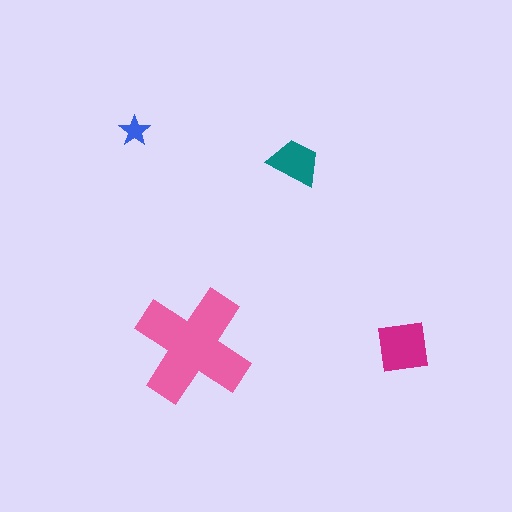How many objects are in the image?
There are 4 objects in the image.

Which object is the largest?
The pink cross.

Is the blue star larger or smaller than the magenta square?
Smaller.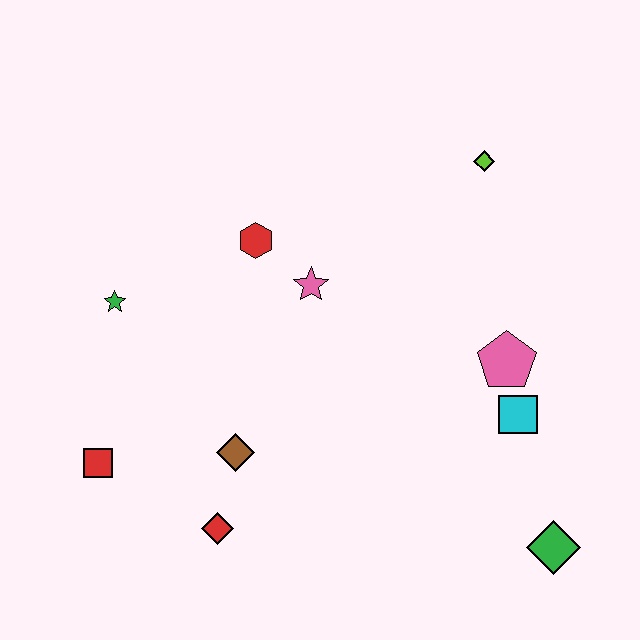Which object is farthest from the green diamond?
The green star is farthest from the green diamond.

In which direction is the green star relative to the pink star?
The green star is to the left of the pink star.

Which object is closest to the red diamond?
The brown diamond is closest to the red diamond.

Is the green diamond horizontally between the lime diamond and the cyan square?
No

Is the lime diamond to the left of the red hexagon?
No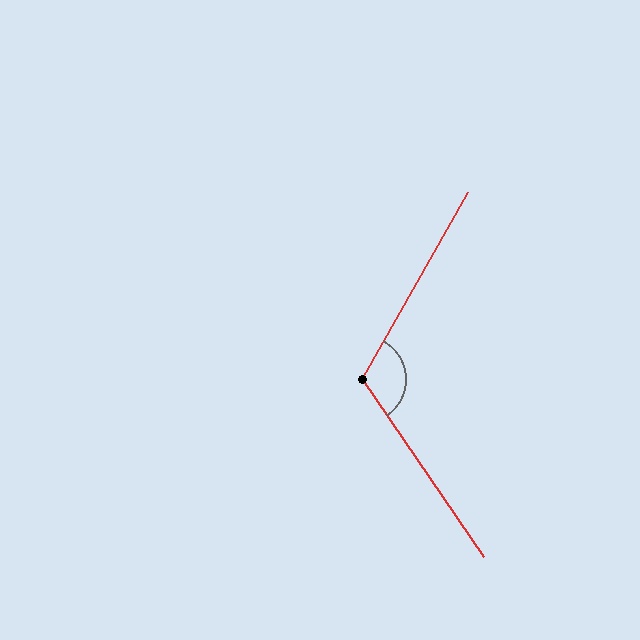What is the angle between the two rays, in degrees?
Approximately 116 degrees.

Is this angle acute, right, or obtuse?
It is obtuse.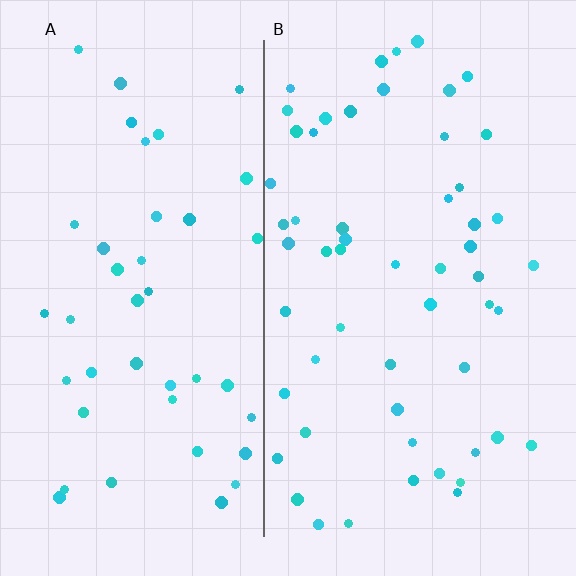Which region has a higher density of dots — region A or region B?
B (the right).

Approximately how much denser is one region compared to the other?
Approximately 1.3× — region B over region A.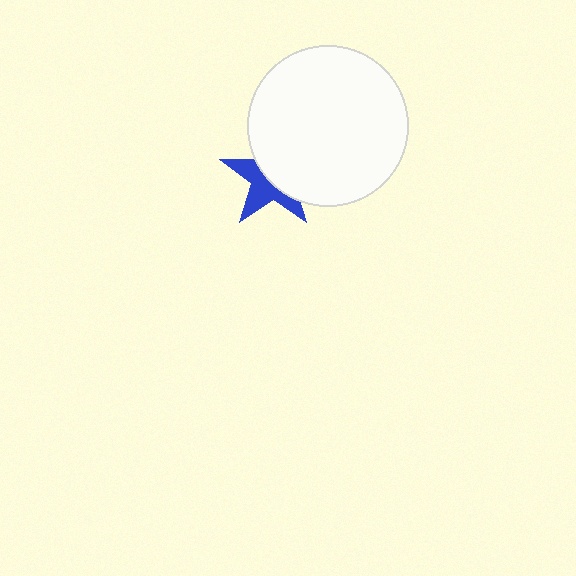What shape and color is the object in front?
The object in front is a white circle.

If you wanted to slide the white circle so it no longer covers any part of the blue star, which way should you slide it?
Slide it toward the upper-right — that is the most direct way to separate the two shapes.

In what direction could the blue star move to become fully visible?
The blue star could move toward the lower-left. That would shift it out from behind the white circle entirely.